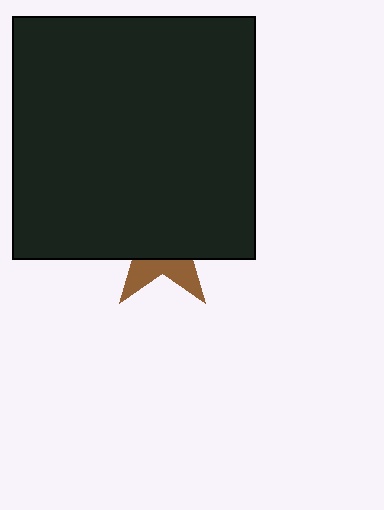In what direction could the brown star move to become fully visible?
The brown star could move down. That would shift it out from behind the black square entirely.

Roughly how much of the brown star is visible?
A small part of it is visible (roughly 31%).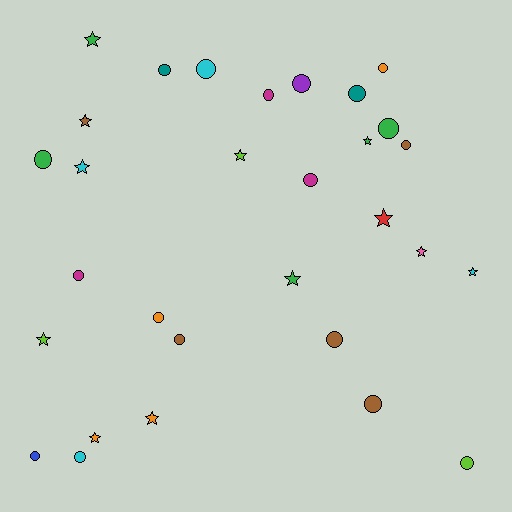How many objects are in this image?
There are 30 objects.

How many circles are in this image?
There are 18 circles.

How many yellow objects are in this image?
There are no yellow objects.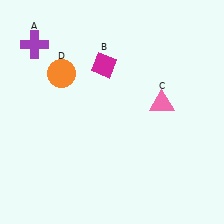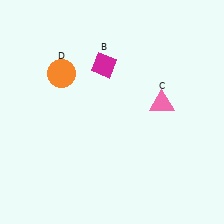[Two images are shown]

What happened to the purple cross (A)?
The purple cross (A) was removed in Image 2. It was in the top-left area of Image 1.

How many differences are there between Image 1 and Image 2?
There is 1 difference between the two images.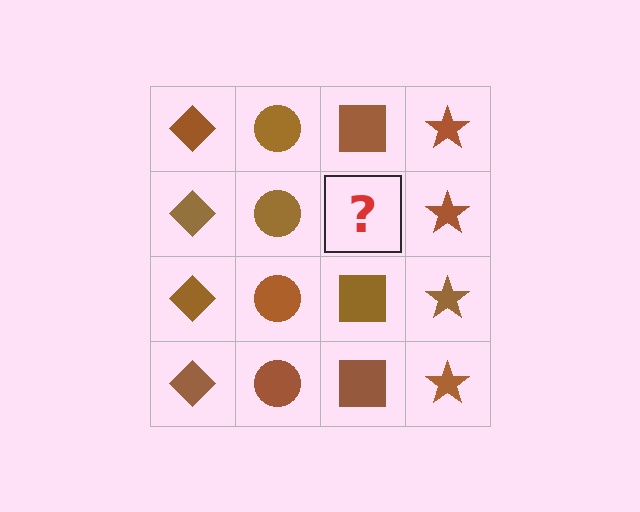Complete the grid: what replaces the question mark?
The question mark should be replaced with a brown square.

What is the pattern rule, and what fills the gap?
The rule is that each column has a consistent shape. The gap should be filled with a brown square.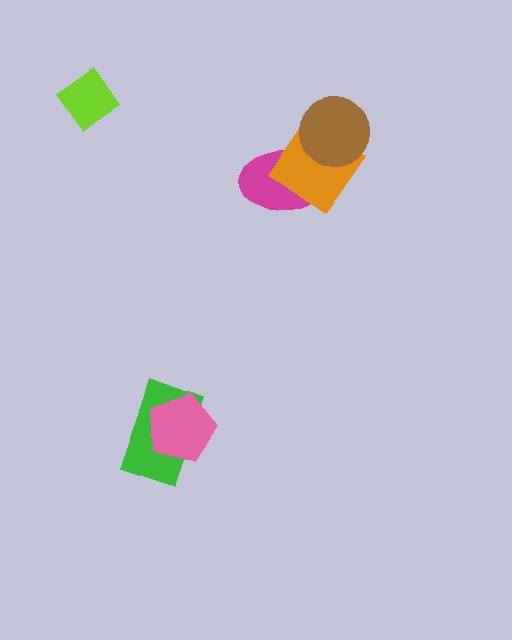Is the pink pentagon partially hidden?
No, no other shape covers it.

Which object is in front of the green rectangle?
The pink pentagon is in front of the green rectangle.